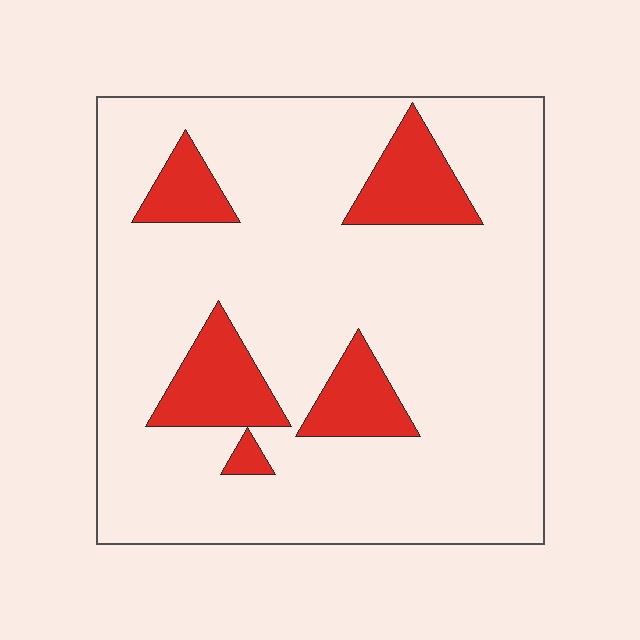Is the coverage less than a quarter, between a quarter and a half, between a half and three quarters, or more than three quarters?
Less than a quarter.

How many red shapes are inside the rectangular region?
5.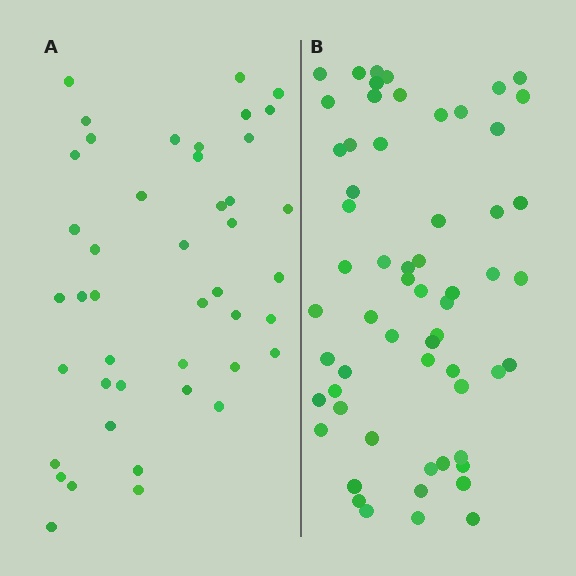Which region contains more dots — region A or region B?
Region B (the right region) has more dots.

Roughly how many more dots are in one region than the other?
Region B has approximately 15 more dots than region A.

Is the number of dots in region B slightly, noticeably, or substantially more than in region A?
Region B has noticeably more, but not dramatically so. The ratio is roughly 1.4 to 1.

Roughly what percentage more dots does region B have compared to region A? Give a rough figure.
About 35% more.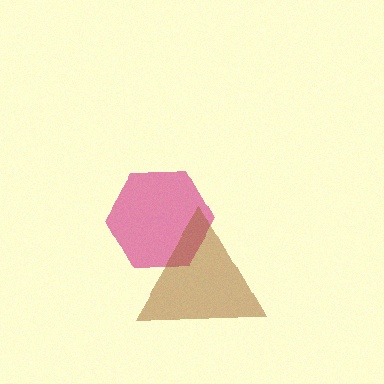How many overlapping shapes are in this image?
There are 2 overlapping shapes in the image.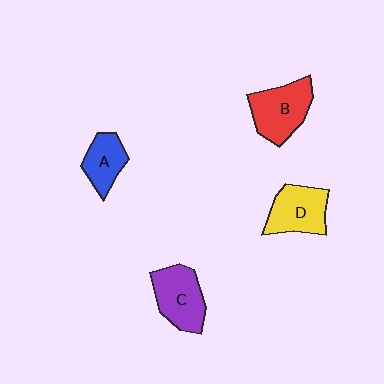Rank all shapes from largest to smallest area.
From largest to smallest: B (red), C (purple), D (yellow), A (blue).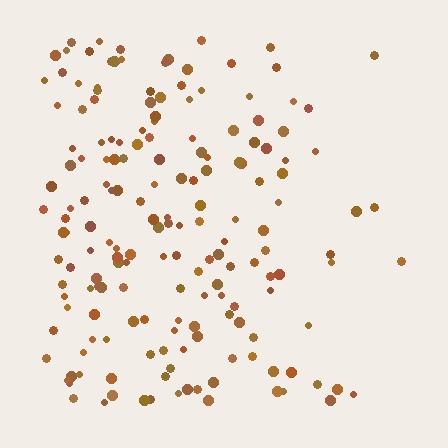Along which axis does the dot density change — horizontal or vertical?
Horizontal.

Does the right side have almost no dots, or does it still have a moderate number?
Still a moderate number, just noticeably fewer than the left.